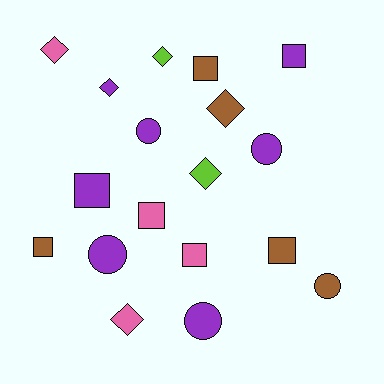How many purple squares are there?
There are 2 purple squares.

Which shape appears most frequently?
Square, with 7 objects.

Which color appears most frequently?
Purple, with 7 objects.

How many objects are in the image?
There are 18 objects.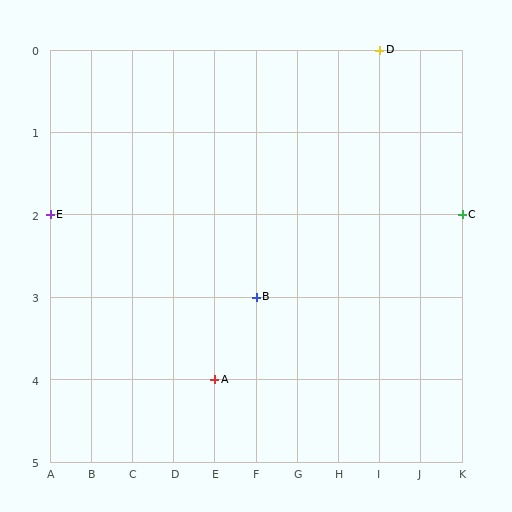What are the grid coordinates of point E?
Point E is at grid coordinates (A, 2).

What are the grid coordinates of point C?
Point C is at grid coordinates (K, 2).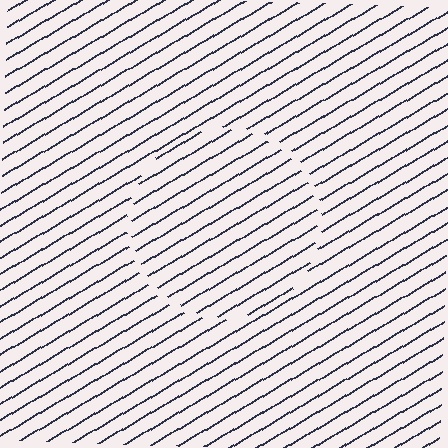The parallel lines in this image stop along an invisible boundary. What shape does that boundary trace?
An illusory circle. The interior of the shape contains the same grating, shifted by half a period — the contour is defined by the phase discontinuity where line-ends from the inner and outer gratings abut.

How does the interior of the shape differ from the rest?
The interior of the shape contains the same grating, shifted by half a period — the contour is defined by the phase discontinuity where line-ends from the inner and outer gratings abut.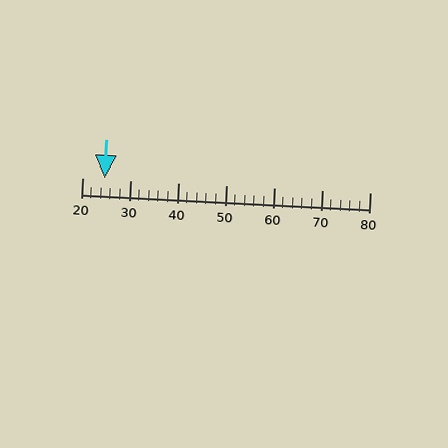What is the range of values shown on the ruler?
The ruler shows values from 20 to 80.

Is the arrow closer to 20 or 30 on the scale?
The arrow is closer to 20.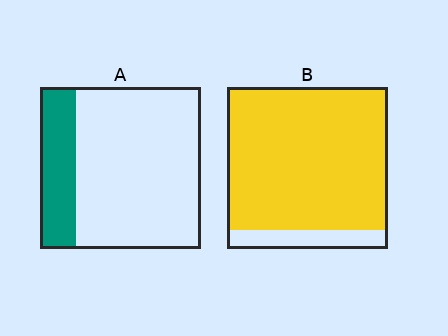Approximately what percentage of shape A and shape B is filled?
A is approximately 20% and B is approximately 90%.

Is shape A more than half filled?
No.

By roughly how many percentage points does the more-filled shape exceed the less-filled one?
By roughly 65 percentage points (B over A).